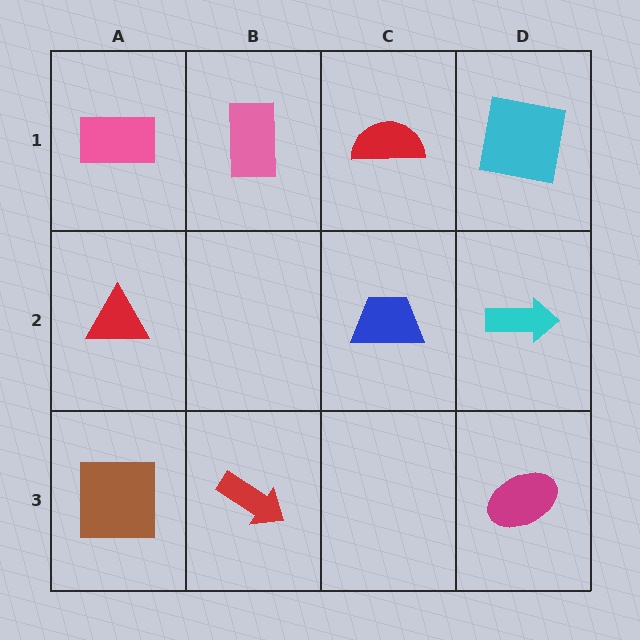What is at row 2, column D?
A cyan arrow.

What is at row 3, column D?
A magenta ellipse.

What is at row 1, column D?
A cyan square.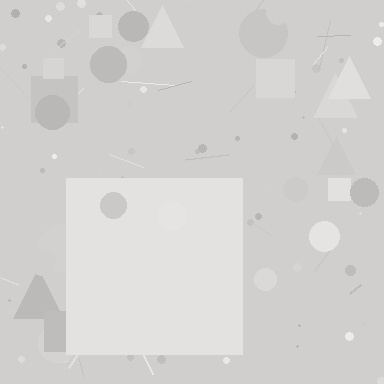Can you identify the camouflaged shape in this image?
The camouflaged shape is a square.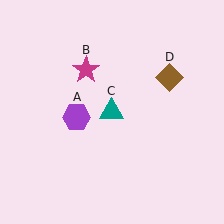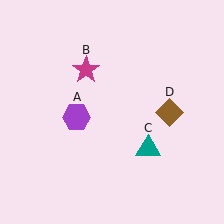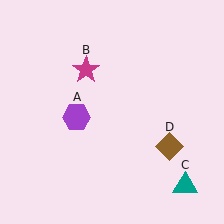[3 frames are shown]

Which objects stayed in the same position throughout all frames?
Purple hexagon (object A) and magenta star (object B) remained stationary.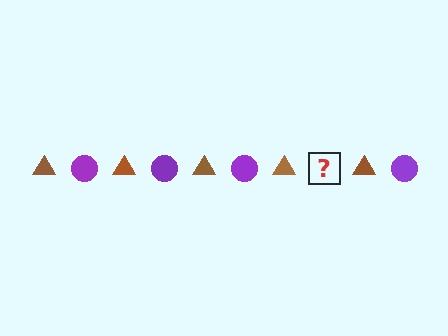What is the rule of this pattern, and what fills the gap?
The rule is that the pattern alternates between brown triangle and purple circle. The gap should be filled with a purple circle.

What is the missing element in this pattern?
The missing element is a purple circle.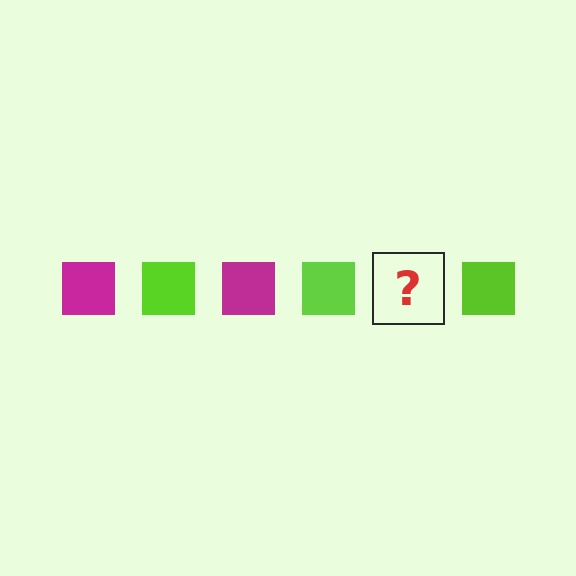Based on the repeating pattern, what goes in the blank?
The blank should be a magenta square.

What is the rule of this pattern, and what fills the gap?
The rule is that the pattern cycles through magenta, lime squares. The gap should be filled with a magenta square.